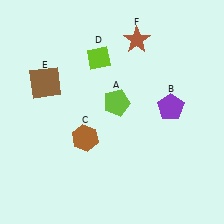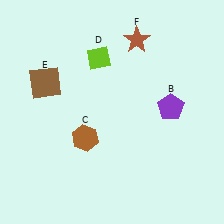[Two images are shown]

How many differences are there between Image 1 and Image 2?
There is 1 difference between the two images.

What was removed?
The lime pentagon (A) was removed in Image 2.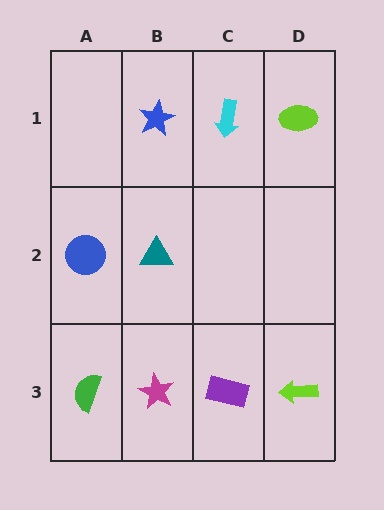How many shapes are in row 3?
4 shapes.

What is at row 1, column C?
A cyan arrow.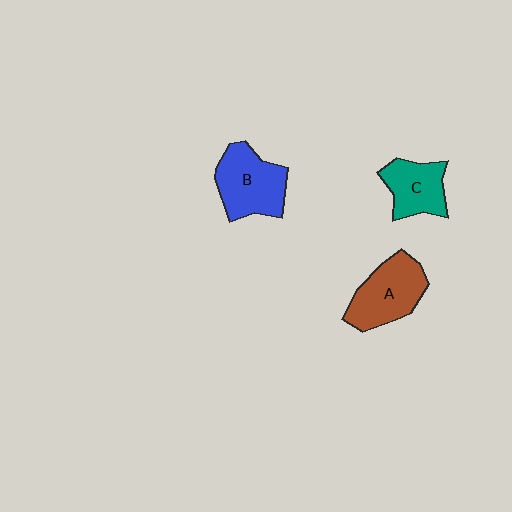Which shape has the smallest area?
Shape C (teal).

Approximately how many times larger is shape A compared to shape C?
Approximately 1.3 times.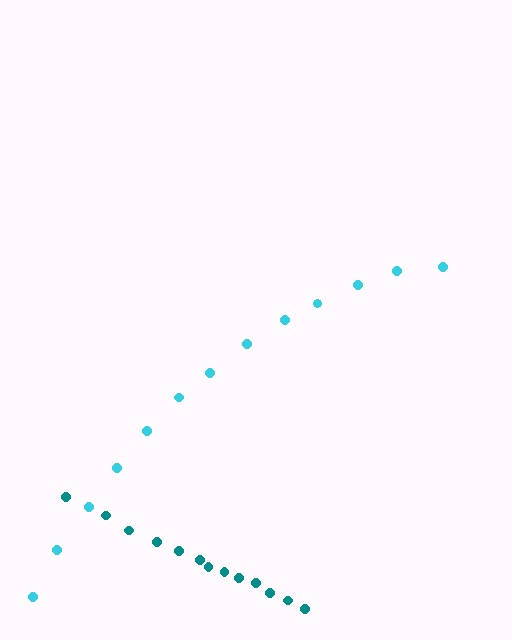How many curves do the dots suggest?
There are 2 distinct paths.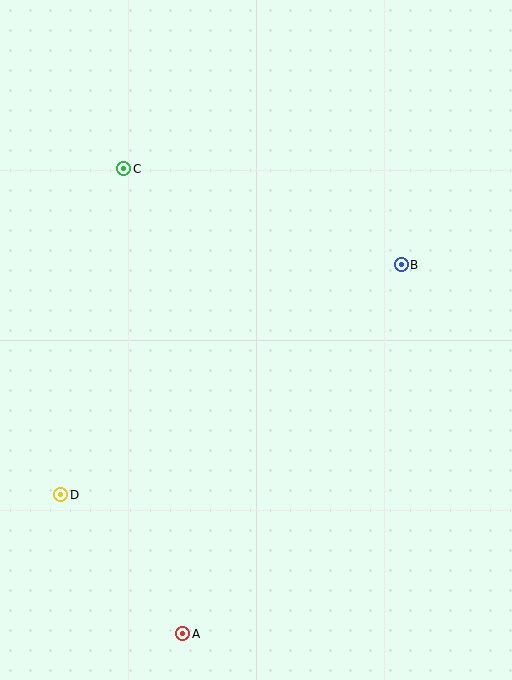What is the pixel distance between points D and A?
The distance between D and A is 185 pixels.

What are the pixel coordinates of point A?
Point A is at (183, 634).